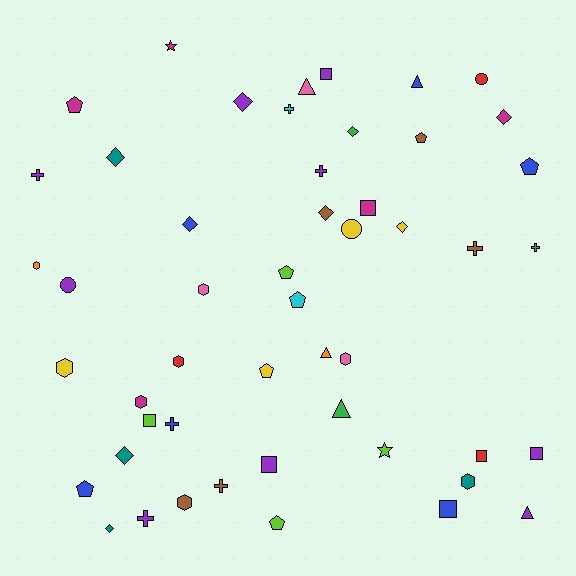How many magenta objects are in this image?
There are 5 magenta objects.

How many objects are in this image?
There are 50 objects.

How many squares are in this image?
There are 7 squares.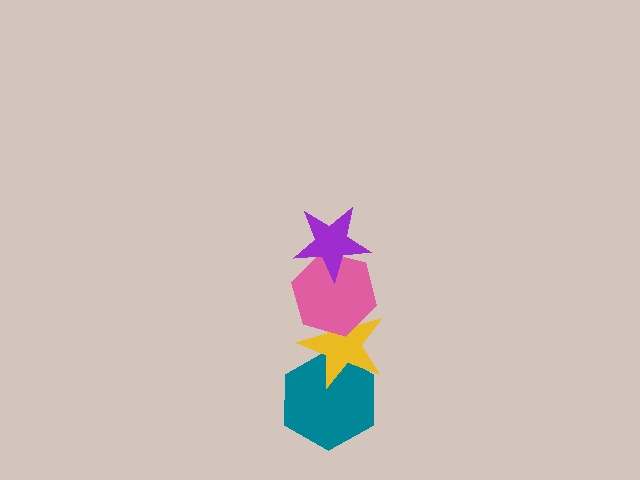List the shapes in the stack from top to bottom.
From top to bottom: the purple star, the pink hexagon, the yellow star, the teal hexagon.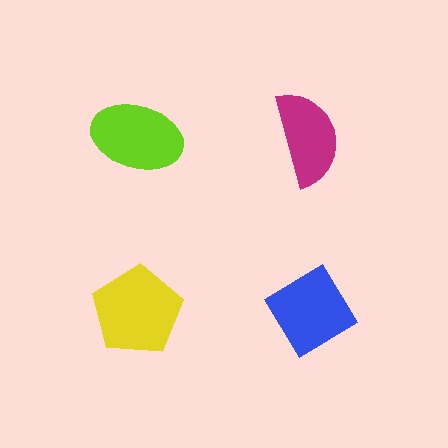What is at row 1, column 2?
A magenta semicircle.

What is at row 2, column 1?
A yellow pentagon.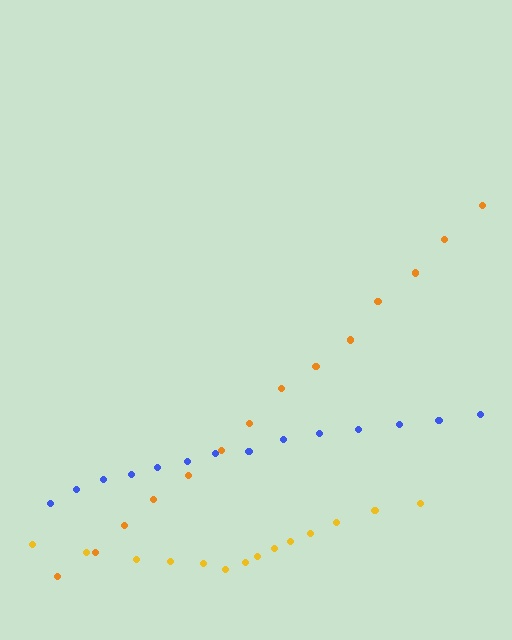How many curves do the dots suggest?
There are 3 distinct paths.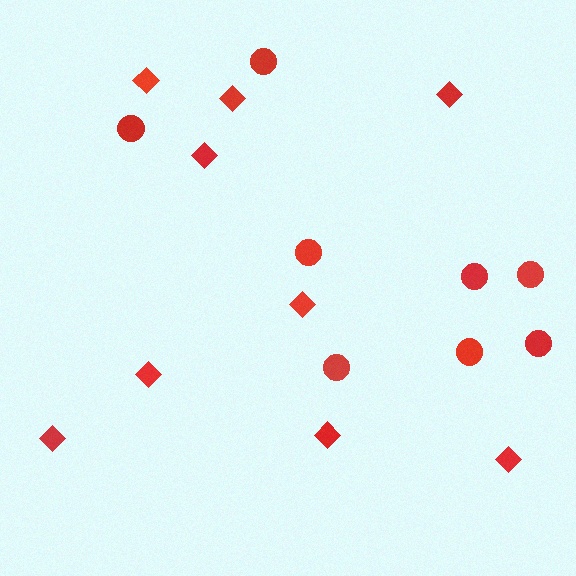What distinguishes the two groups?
There are 2 groups: one group of circles (8) and one group of diamonds (9).